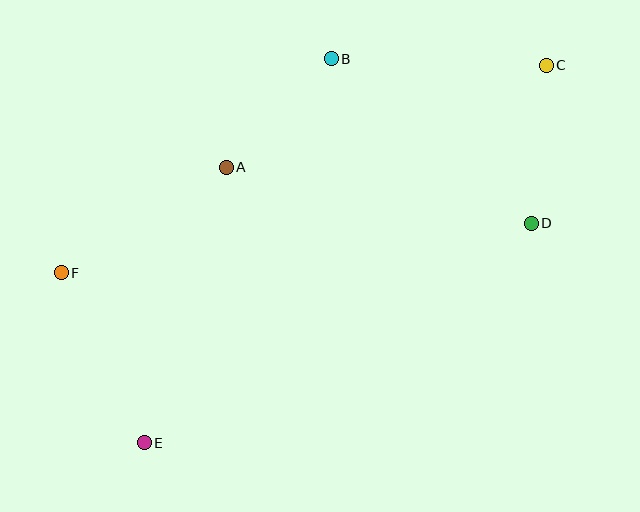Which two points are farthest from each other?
Points C and E are farthest from each other.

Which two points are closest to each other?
Points A and B are closest to each other.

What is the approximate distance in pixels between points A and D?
The distance between A and D is approximately 310 pixels.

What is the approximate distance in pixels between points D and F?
The distance between D and F is approximately 472 pixels.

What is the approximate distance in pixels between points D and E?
The distance between D and E is approximately 445 pixels.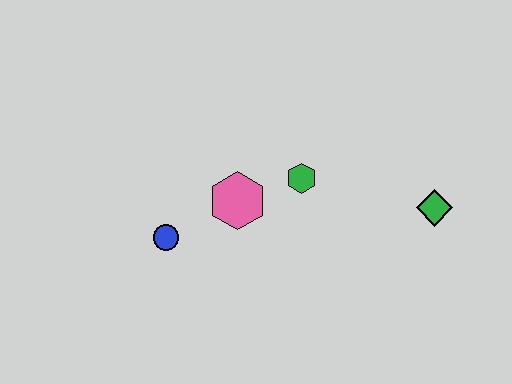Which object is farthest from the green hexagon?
The blue circle is farthest from the green hexagon.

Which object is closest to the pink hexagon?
The green hexagon is closest to the pink hexagon.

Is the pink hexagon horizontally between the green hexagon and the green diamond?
No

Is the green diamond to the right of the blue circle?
Yes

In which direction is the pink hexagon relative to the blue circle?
The pink hexagon is to the right of the blue circle.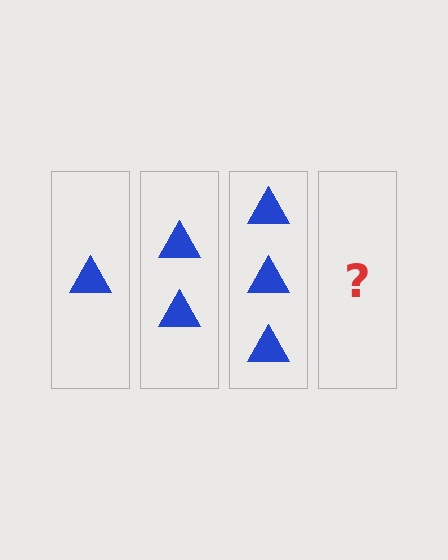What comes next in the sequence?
The next element should be 4 triangles.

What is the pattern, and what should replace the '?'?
The pattern is that each step adds one more triangle. The '?' should be 4 triangles.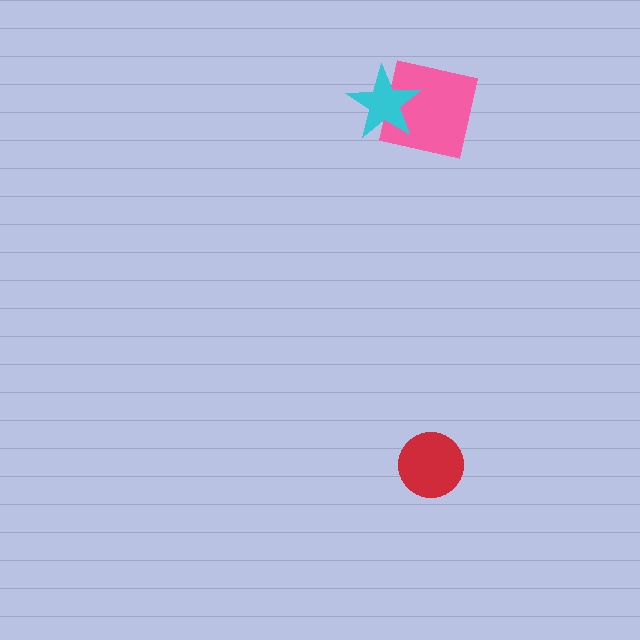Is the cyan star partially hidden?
No, no other shape covers it.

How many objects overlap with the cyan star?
1 object overlaps with the cyan star.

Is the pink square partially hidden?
Yes, it is partially covered by another shape.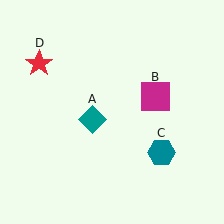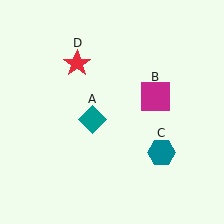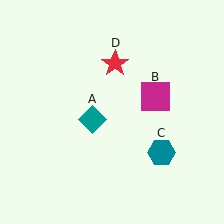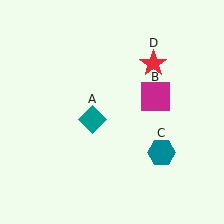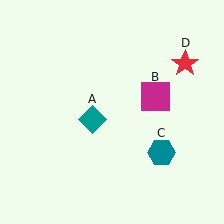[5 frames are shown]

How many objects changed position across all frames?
1 object changed position: red star (object D).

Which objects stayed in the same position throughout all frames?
Teal diamond (object A) and magenta square (object B) and teal hexagon (object C) remained stationary.